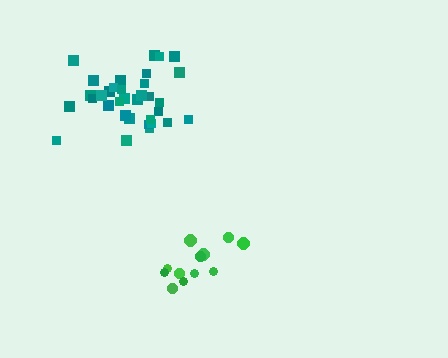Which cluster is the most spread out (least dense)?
Green.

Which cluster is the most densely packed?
Teal.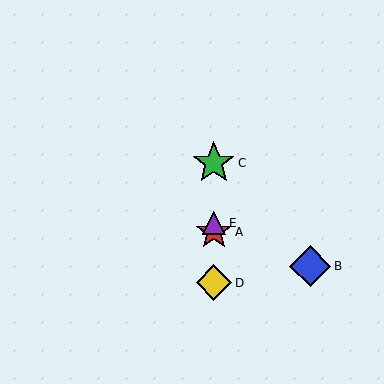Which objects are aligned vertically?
Objects A, C, D, E are aligned vertically.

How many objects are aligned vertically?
4 objects (A, C, D, E) are aligned vertically.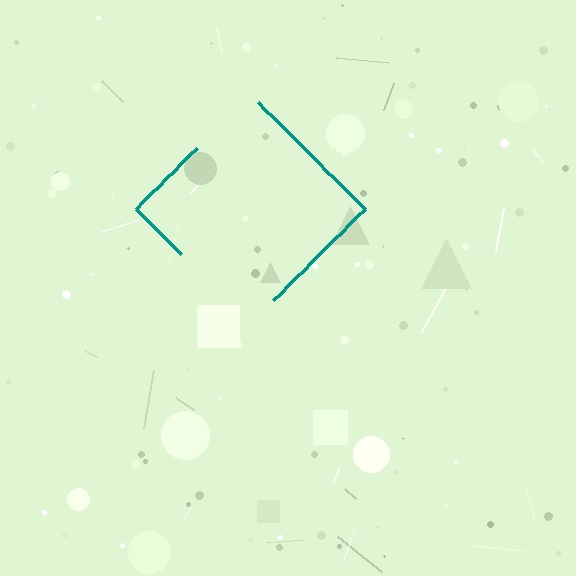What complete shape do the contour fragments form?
The contour fragments form a diamond.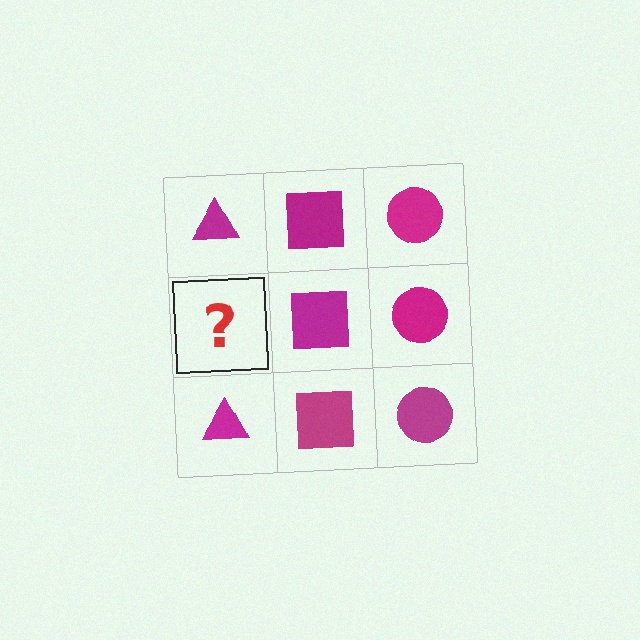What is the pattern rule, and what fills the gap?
The rule is that each column has a consistent shape. The gap should be filled with a magenta triangle.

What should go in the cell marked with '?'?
The missing cell should contain a magenta triangle.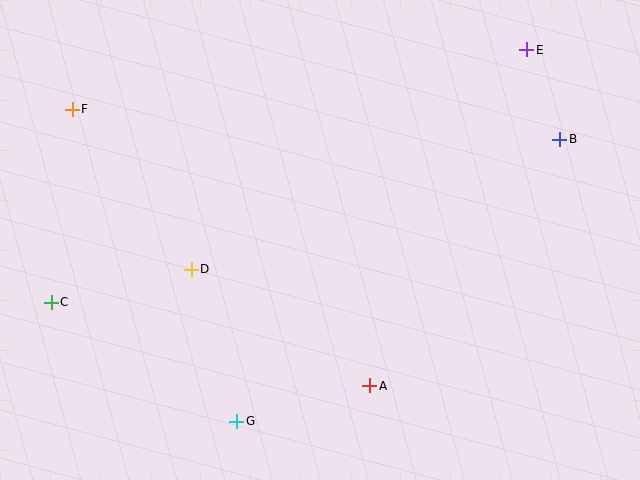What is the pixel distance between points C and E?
The distance between C and E is 538 pixels.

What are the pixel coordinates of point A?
Point A is at (370, 386).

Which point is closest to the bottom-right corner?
Point A is closest to the bottom-right corner.